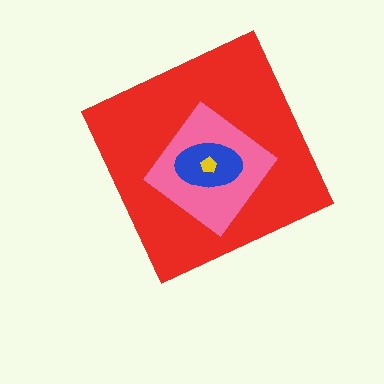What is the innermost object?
The yellow pentagon.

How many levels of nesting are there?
4.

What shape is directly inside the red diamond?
The pink diamond.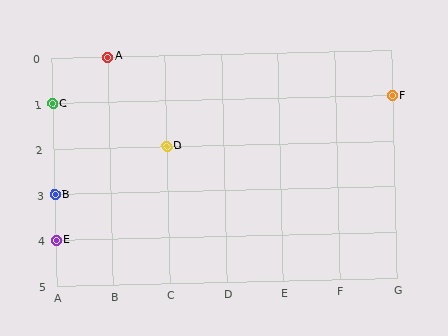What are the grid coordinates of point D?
Point D is at grid coordinates (C, 2).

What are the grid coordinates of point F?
Point F is at grid coordinates (G, 1).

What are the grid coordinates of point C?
Point C is at grid coordinates (A, 1).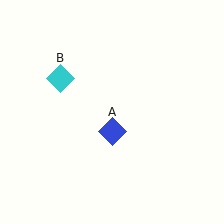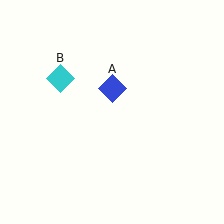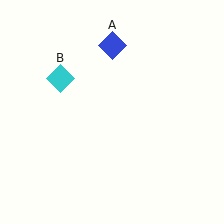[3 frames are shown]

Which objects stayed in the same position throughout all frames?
Cyan diamond (object B) remained stationary.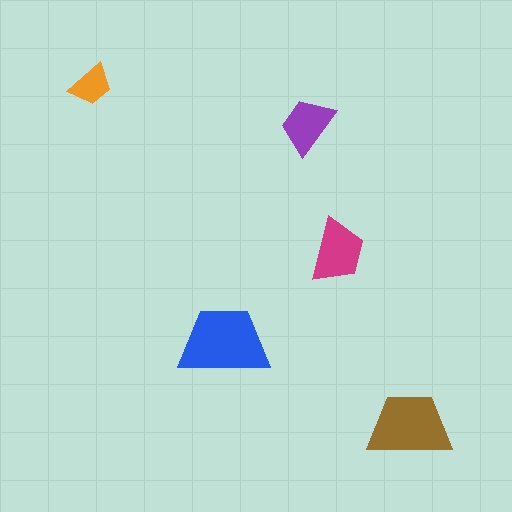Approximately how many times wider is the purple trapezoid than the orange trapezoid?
About 1.5 times wider.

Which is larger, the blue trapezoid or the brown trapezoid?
The blue one.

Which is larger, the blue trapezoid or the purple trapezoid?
The blue one.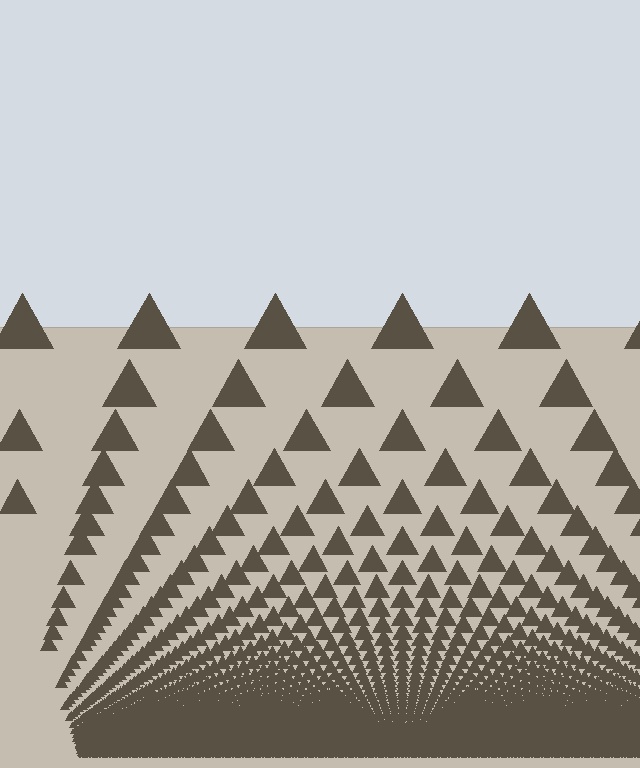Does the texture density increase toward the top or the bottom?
Density increases toward the bottom.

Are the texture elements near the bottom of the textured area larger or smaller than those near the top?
Smaller. The gradient is inverted — elements near the bottom are smaller and denser.